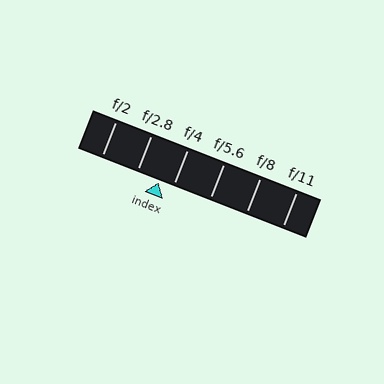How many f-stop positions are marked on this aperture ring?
There are 6 f-stop positions marked.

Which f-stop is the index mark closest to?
The index mark is closest to f/4.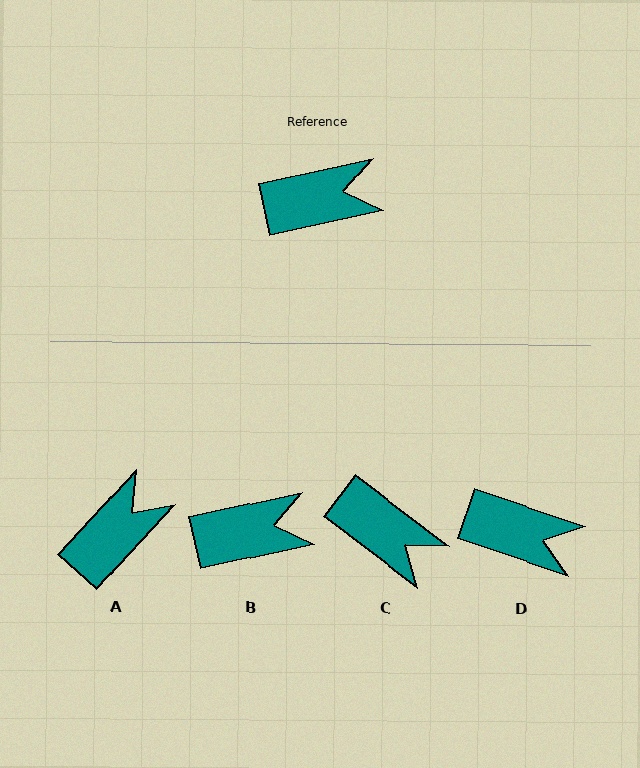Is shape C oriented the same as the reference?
No, it is off by about 49 degrees.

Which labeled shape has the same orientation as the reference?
B.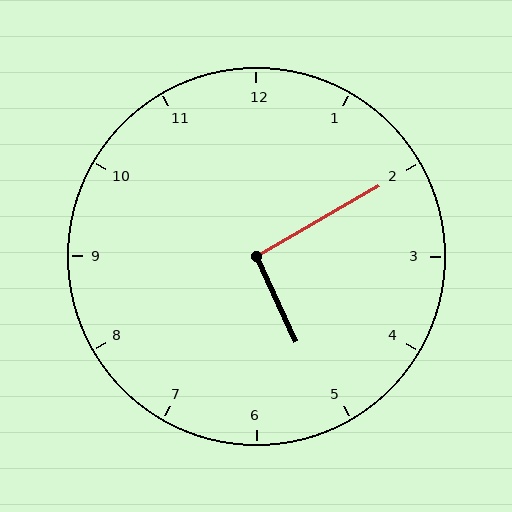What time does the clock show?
5:10.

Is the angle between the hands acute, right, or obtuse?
It is right.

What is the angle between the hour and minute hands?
Approximately 95 degrees.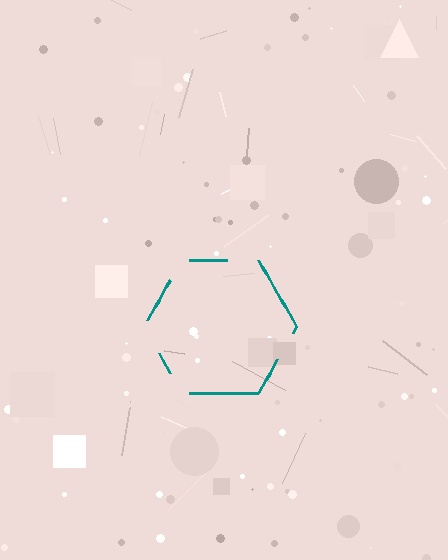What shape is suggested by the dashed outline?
The dashed outline suggests a hexagon.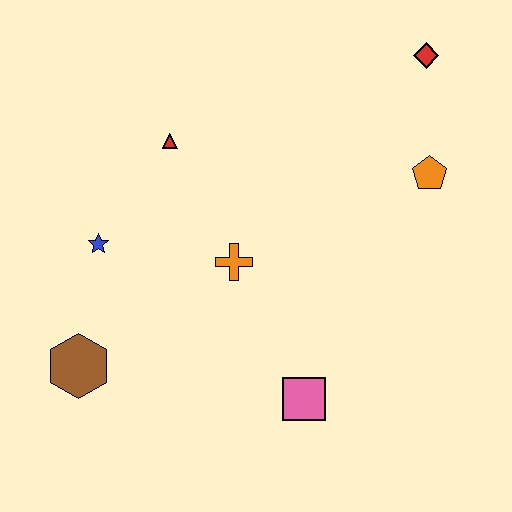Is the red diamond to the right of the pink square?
Yes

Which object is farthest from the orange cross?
The red diamond is farthest from the orange cross.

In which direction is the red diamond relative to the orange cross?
The red diamond is above the orange cross.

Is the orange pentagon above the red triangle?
No